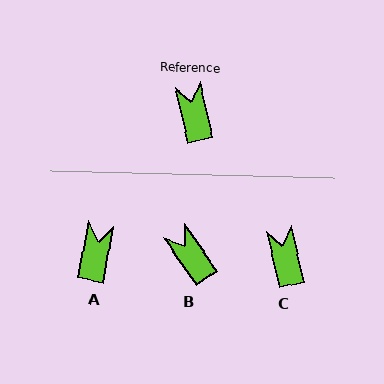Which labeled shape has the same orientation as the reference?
C.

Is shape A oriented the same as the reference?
No, it is off by about 24 degrees.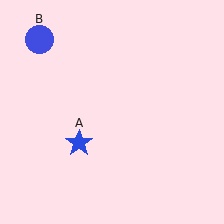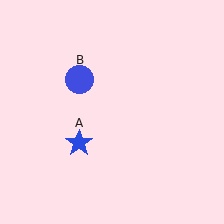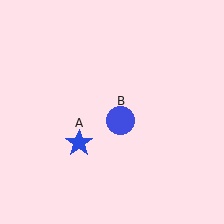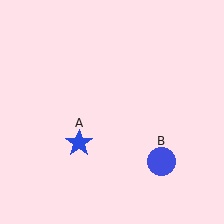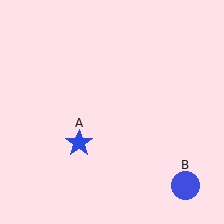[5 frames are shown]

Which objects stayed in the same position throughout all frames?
Blue star (object A) remained stationary.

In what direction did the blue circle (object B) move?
The blue circle (object B) moved down and to the right.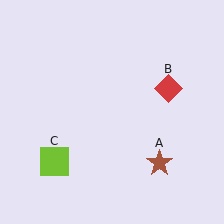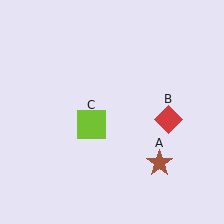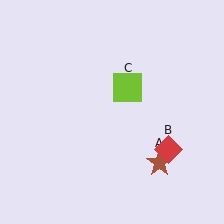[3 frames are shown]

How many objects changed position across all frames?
2 objects changed position: red diamond (object B), lime square (object C).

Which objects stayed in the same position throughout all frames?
Brown star (object A) remained stationary.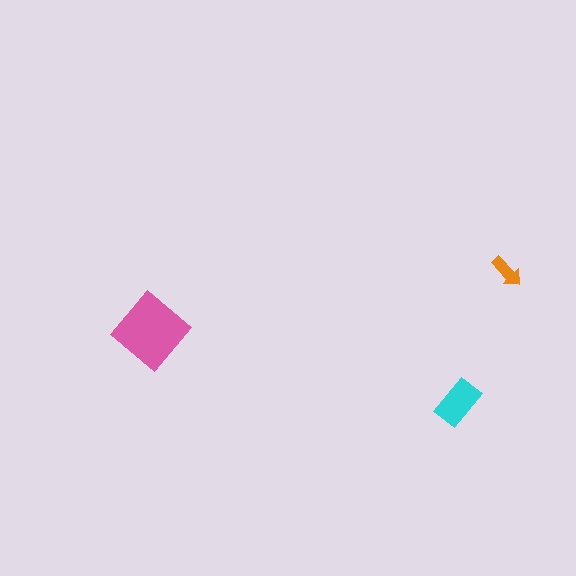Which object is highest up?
The orange arrow is topmost.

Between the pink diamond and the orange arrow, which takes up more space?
The pink diamond.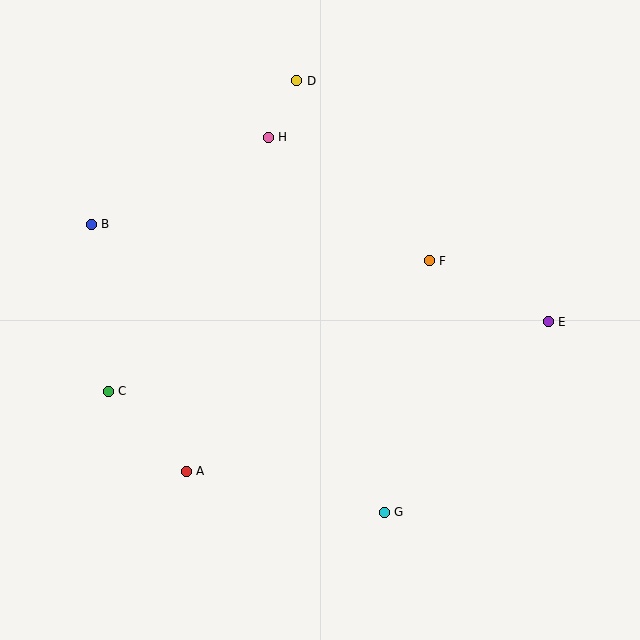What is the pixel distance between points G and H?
The distance between G and H is 393 pixels.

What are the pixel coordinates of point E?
Point E is at (548, 322).